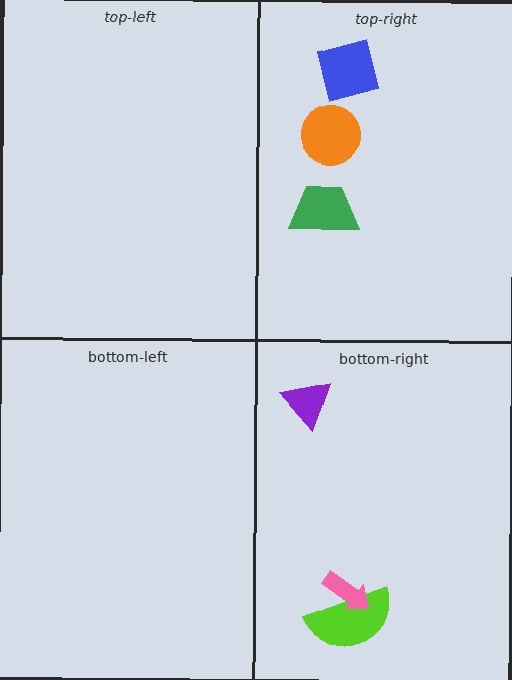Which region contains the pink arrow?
The bottom-right region.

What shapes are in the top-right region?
The orange circle, the blue square, the green trapezoid.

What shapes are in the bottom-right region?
The lime semicircle, the pink arrow, the purple triangle.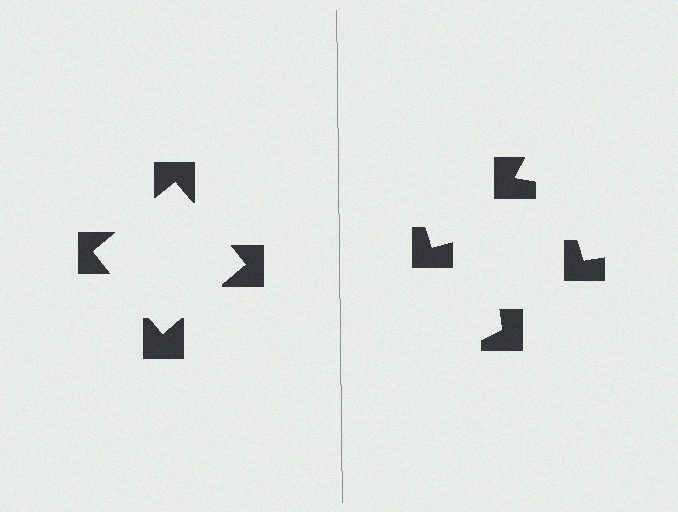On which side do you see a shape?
An illusory square appears on the left side. On the right side the wedge cuts are rotated, so no coherent shape forms.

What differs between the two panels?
The notched squares are positioned identically on both sides; only the wedge orientations differ. On the left they align to a square; on the right they are misaligned.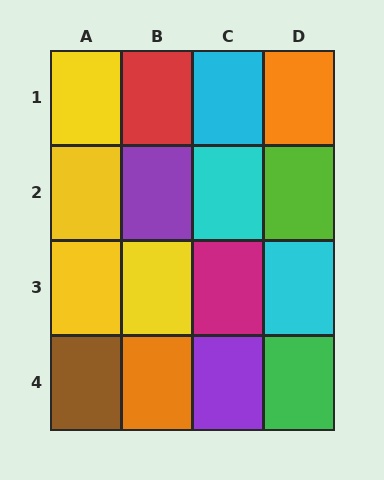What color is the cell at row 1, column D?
Orange.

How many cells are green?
1 cell is green.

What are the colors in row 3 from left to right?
Yellow, yellow, magenta, cyan.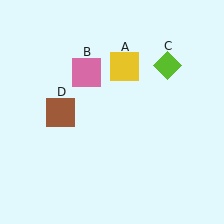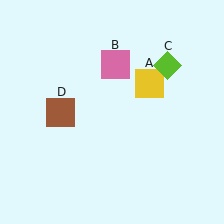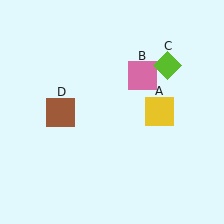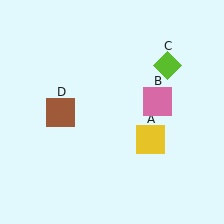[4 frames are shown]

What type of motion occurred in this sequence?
The yellow square (object A), pink square (object B) rotated clockwise around the center of the scene.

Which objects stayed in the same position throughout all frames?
Lime diamond (object C) and brown square (object D) remained stationary.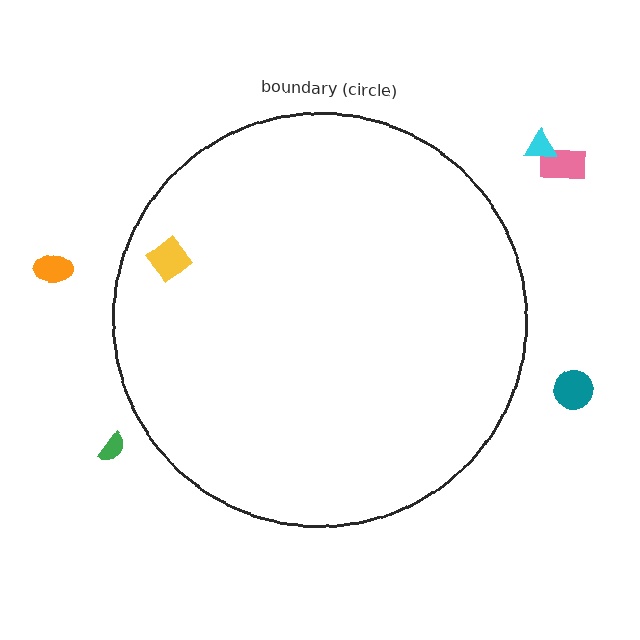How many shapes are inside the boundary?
1 inside, 5 outside.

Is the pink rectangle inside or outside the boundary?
Outside.